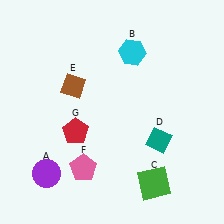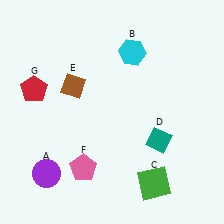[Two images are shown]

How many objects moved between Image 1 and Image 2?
1 object moved between the two images.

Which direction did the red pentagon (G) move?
The red pentagon (G) moved up.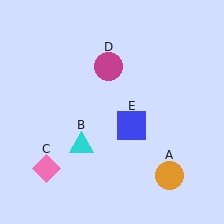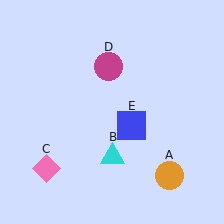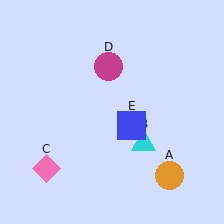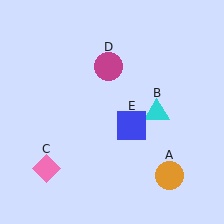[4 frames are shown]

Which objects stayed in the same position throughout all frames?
Orange circle (object A) and pink diamond (object C) and magenta circle (object D) and blue square (object E) remained stationary.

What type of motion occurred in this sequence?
The cyan triangle (object B) rotated counterclockwise around the center of the scene.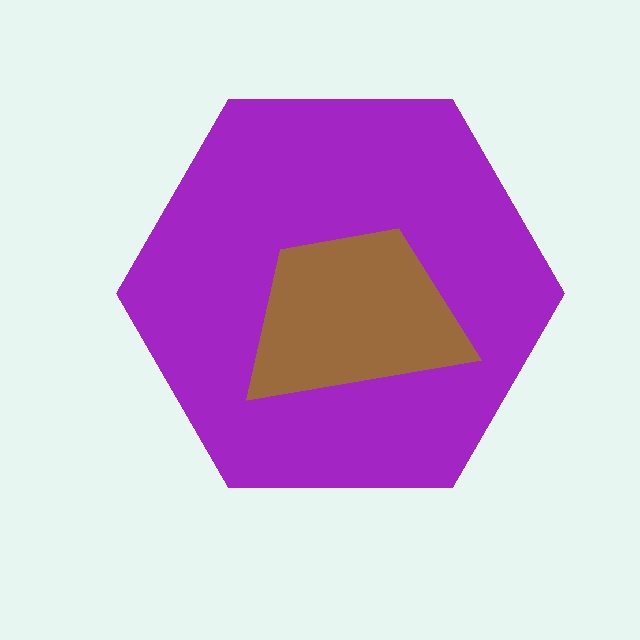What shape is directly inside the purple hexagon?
The brown trapezoid.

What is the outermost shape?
The purple hexagon.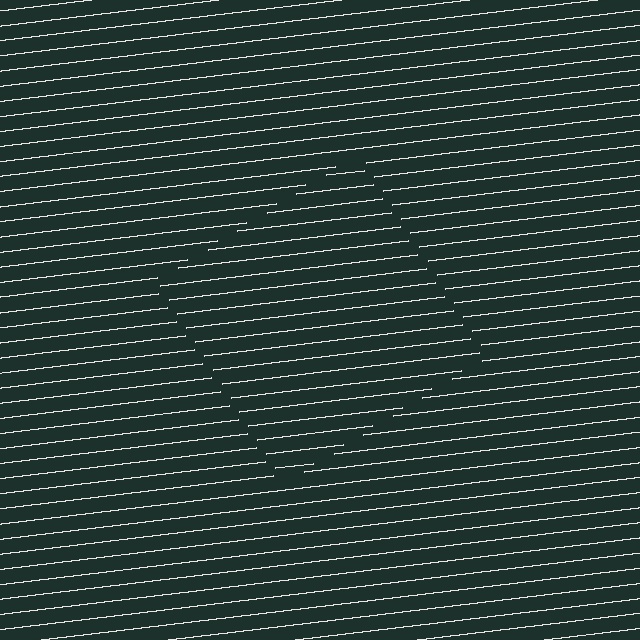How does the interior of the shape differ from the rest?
The interior of the shape contains the same grating, shifted by half a period — the contour is defined by the phase discontinuity where line-ends from the inner and outer gratings abut.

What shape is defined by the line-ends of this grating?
An illusory square. The interior of the shape contains the same grating, shifted by half a period — the contour is defined by the phase discontinuity where line-ends from the inner and outer gratings abut.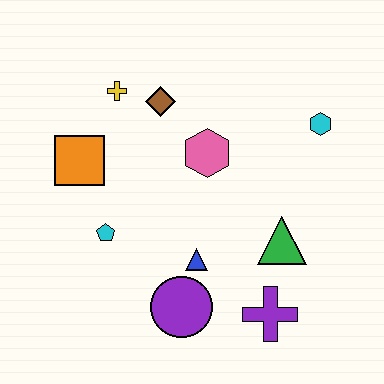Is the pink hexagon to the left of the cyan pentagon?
No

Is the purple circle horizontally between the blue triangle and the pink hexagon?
No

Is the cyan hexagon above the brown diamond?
No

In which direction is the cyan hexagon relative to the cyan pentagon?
The cyan hexagon is to the right of the cyan pentagon.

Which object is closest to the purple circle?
The blue triangle is closest to the purple circle.